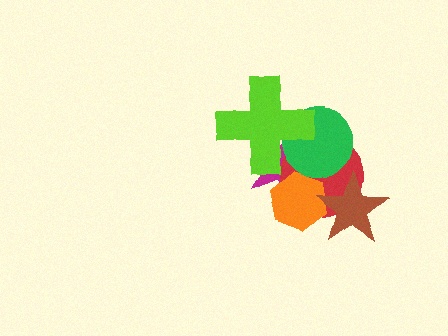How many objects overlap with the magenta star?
4 objects overlap with the magenta star.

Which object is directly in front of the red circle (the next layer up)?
The orange hexagon is directly in front of the red circle.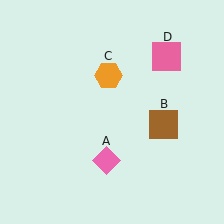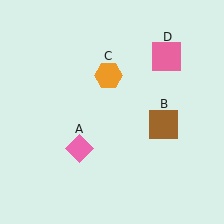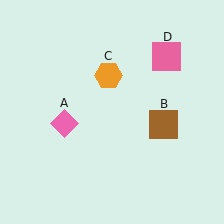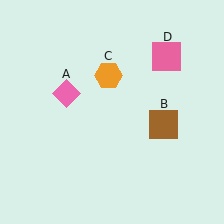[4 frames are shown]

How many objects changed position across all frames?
1 object changed position: pink diamond (object A).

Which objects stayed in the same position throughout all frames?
Brown square (object B) and orange hexagon (object C) and pink square (object D) remained stationary.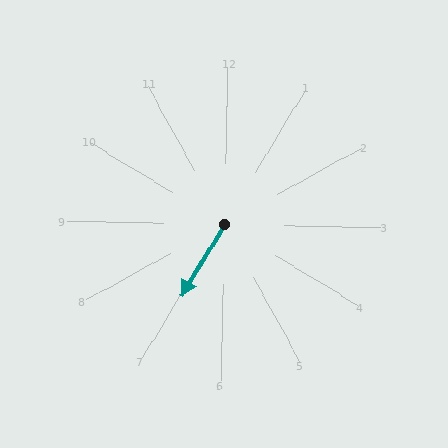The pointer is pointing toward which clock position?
Roughly 7 o'clock.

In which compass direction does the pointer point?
Southwest.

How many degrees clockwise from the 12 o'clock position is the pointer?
Approximately 209 degrees.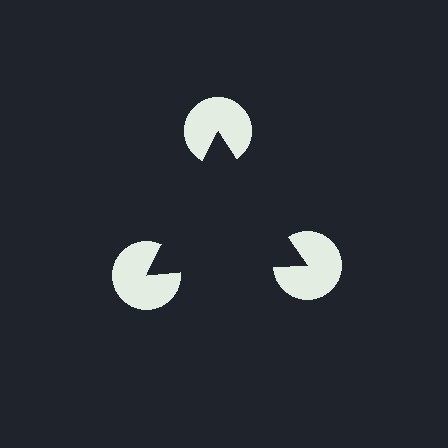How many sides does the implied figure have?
3 sides.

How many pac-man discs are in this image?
There are 3 — one at each vertex of the illusory triangle.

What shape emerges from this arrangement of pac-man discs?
An illusory triangle — its edges are inferred from the aligned wedge cuts in the pac-man discs, not physically drawn.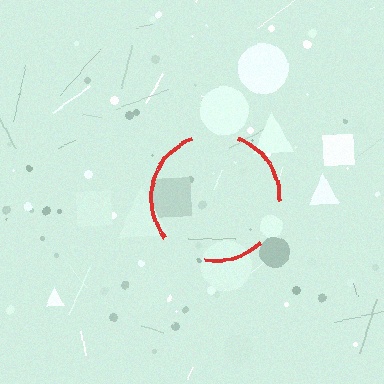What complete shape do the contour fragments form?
The contour fragments form a circle.